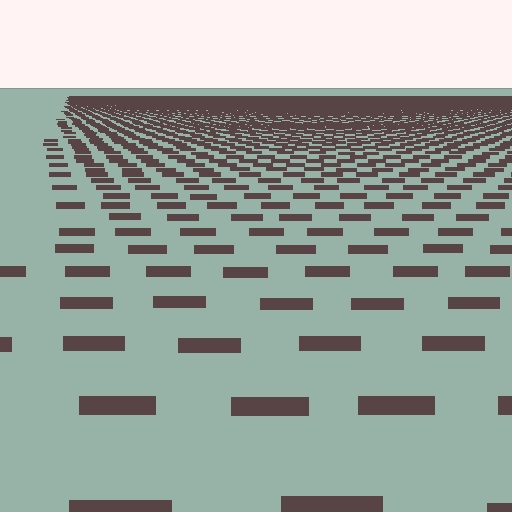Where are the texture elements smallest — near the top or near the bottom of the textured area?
Near the top.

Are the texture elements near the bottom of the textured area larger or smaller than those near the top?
Larger. Near the bottom, elements are closer to the viewer and appear at a bigger on-screen size.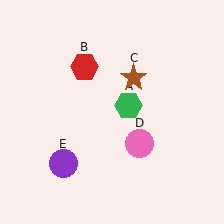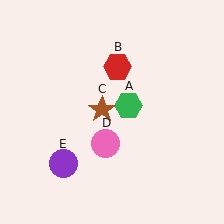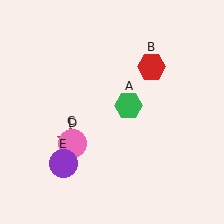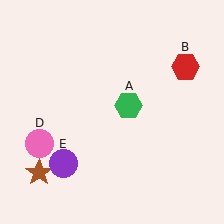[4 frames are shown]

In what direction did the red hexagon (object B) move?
The red hexagon (object B) moved right.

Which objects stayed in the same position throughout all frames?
Green hexagon (object A) and purple circle (object E) remained stationary.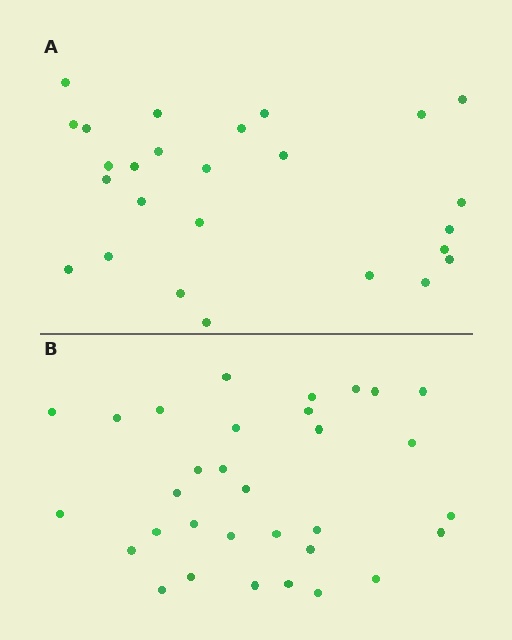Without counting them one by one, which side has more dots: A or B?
Region B (the bottom region) has more dots.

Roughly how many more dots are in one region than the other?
Region B has about 6 more dots than region A.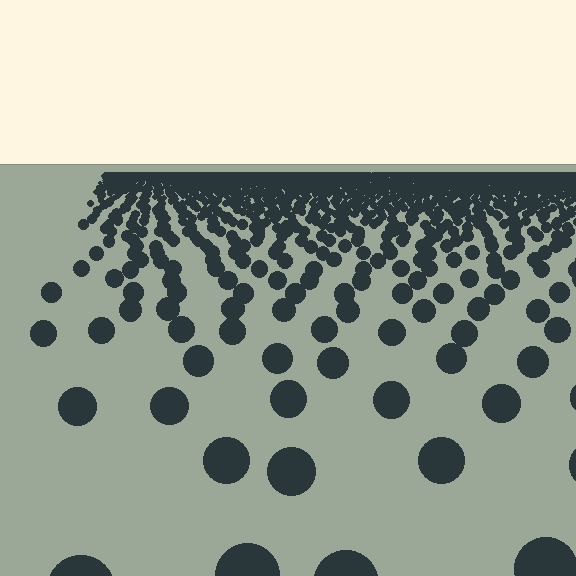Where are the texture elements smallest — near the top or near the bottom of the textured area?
Near the top.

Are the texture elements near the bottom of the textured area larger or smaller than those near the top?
Larger. Near the bottom, elements are closer to the viewer and appear at a bigger on-screen size.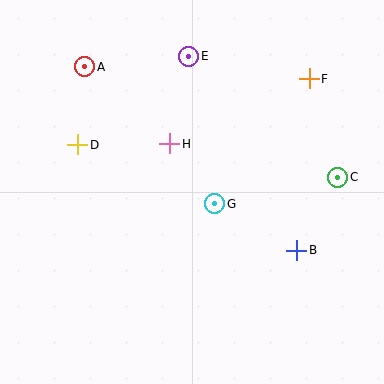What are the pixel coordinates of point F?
Point F is at (309, 79).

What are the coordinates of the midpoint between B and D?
The midpoint between B and D is at (187, 197).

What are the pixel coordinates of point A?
Point A is at (85, 67).